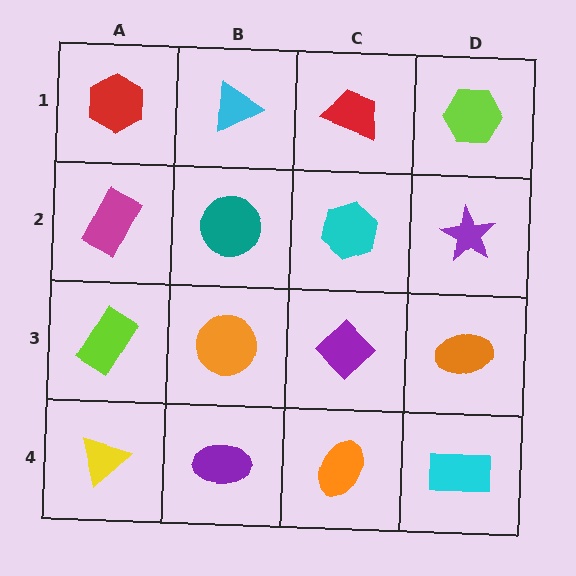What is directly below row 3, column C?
An orange ellipse.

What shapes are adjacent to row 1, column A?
A magenta rectangle (row 2, column A), a cyan triangle (row 1, column B).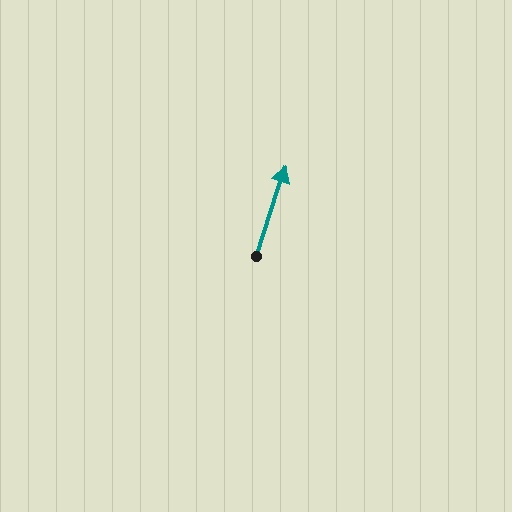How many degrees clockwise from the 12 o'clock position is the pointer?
Approximately 18 degrees.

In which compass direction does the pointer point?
North.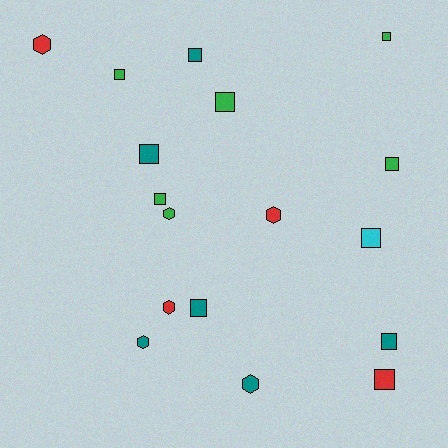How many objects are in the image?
There are 17 objects.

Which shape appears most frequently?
Square, with 11 objects.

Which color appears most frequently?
Green, with 6 objects.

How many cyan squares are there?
There is 1 cyan square.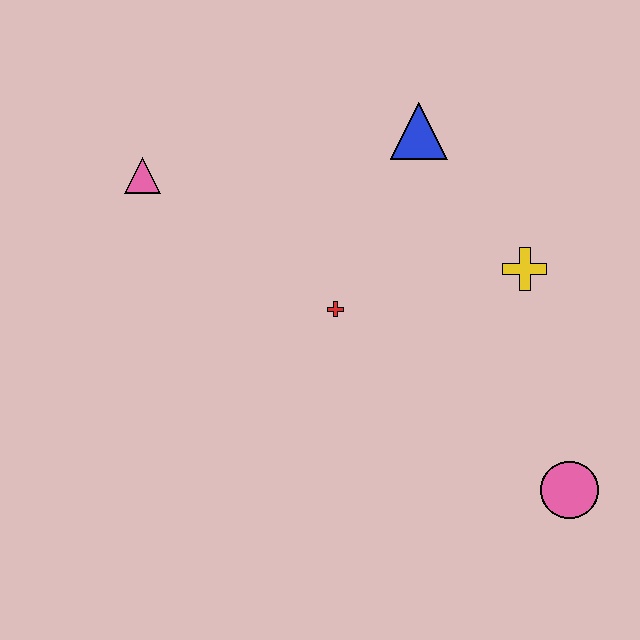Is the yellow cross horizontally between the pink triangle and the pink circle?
Yes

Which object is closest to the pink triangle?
The red cross is closest to the pink triangle.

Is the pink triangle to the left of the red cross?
Yes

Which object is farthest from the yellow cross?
The pink triangle is farthest from the yellow cross.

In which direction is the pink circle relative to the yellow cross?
The pink circle is below the yellow cross.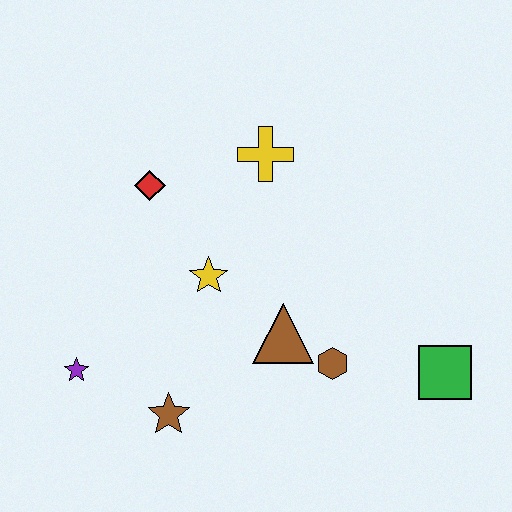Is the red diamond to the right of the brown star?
No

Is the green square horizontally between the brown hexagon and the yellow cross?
No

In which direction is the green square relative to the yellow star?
The green square is to the right of the yellow star.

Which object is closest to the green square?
The brown hexagon is closest to the green square.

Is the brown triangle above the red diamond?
No